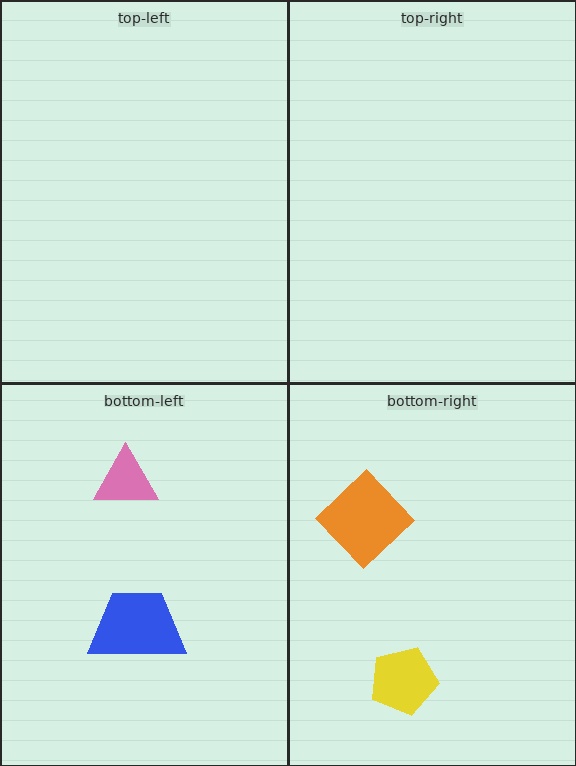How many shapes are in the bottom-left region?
2.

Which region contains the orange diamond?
The bottom-right region.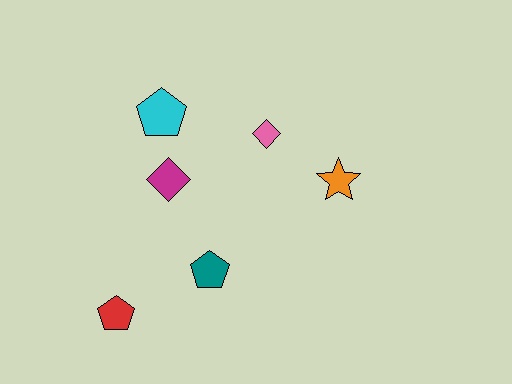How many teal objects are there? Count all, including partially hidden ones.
There is 1 teal object.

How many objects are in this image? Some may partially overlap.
There are 6 objects.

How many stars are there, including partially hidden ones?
There is 1 star.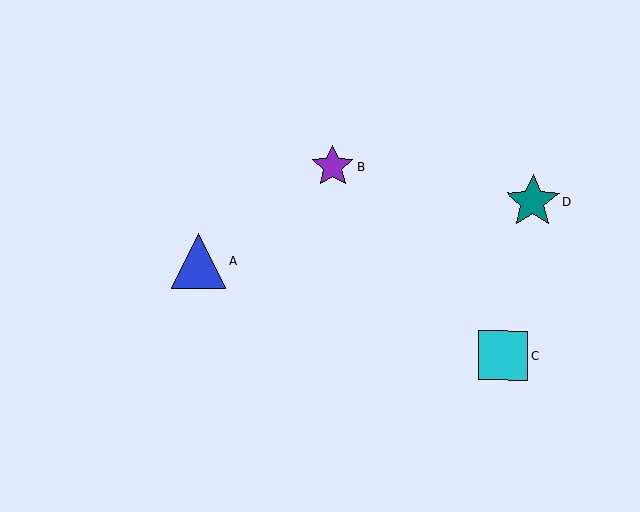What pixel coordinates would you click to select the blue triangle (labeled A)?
Click at (198, 261) to select the blue triangle A.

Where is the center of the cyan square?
The center of the cyan square is at (503, 356).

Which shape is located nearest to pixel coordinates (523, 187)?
The teal star (labeled D) at (533, 201) is nearest to that location.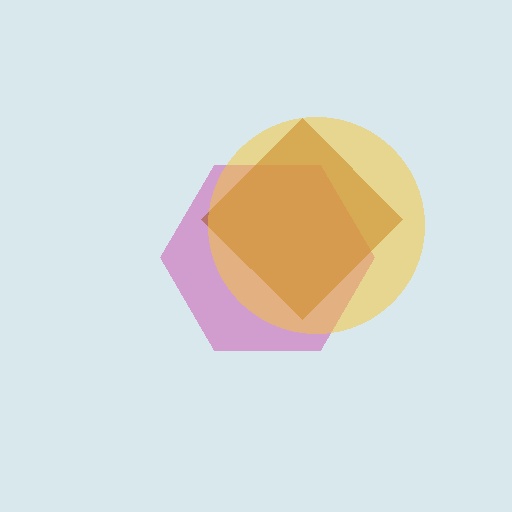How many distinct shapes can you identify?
There are 3 distinct shapes: a magenta hexagon, a brown diamond, a yellow circle.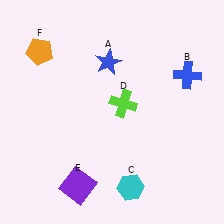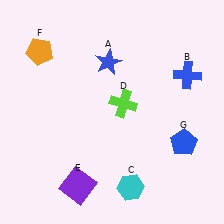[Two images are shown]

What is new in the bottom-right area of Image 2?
A blue pentagon (G) was added in the bottom-right area of Image 2.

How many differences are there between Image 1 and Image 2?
There is 1 difference between the two images.